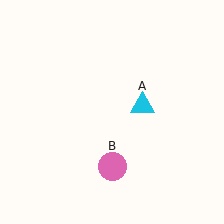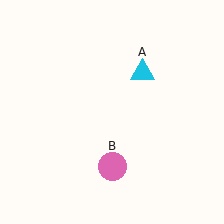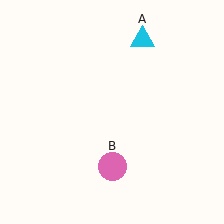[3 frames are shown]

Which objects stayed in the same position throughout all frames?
Pink circle (object B) remained stationary.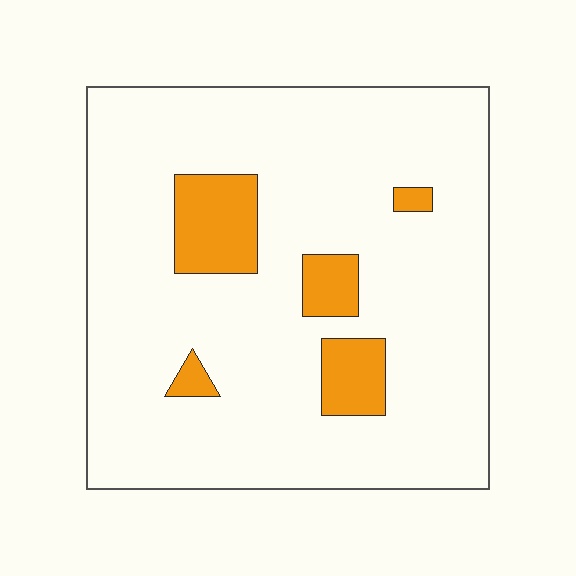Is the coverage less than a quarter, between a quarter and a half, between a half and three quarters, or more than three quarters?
Less than a quarter.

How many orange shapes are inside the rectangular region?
5.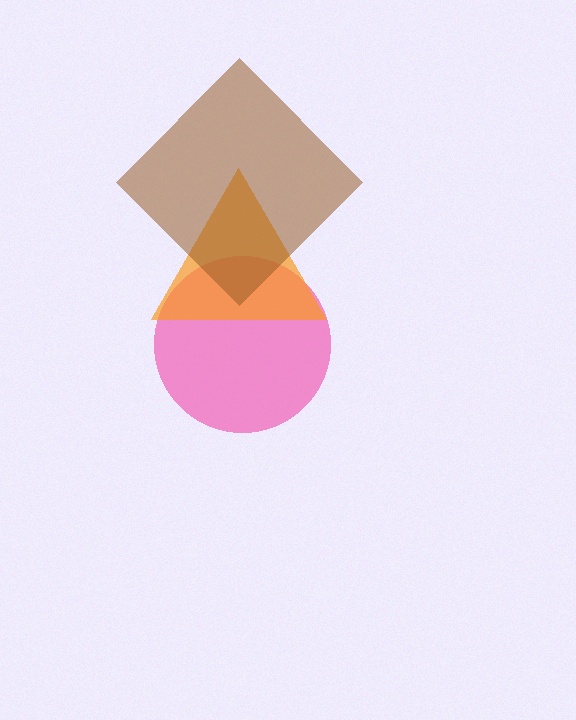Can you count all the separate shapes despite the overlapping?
Yes, there are 3 separate shapes.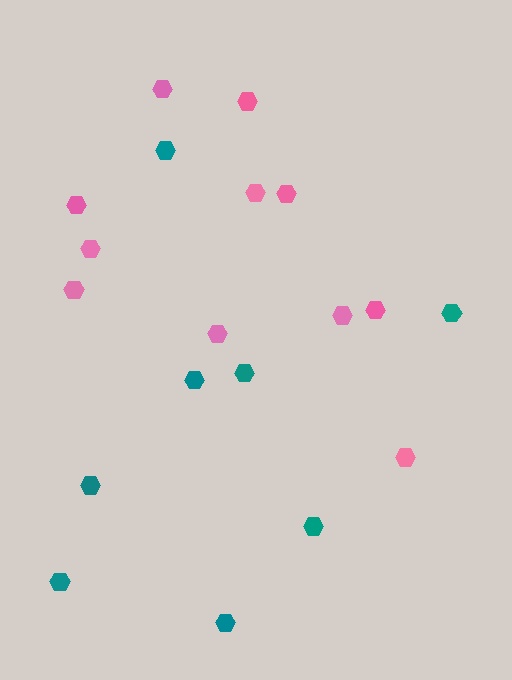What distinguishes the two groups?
There are 2 groups: one group of pink hexagons (11) and one group of teal hexagons (8).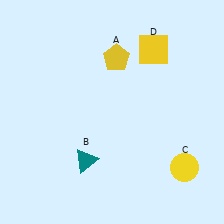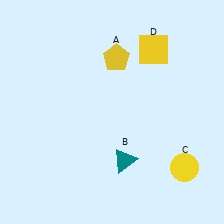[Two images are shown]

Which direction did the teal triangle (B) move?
The teal triangle (B) moved right.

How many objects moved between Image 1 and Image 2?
1 object moved between the two images.